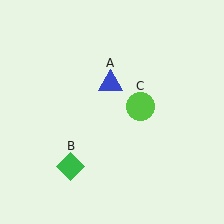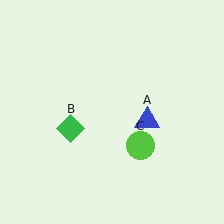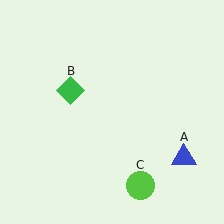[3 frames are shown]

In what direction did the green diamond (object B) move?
The green diamond (object B) moved up.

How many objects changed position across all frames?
3 objects changed position: blue triangle (object A), green diamond (object B), lime circle (object C).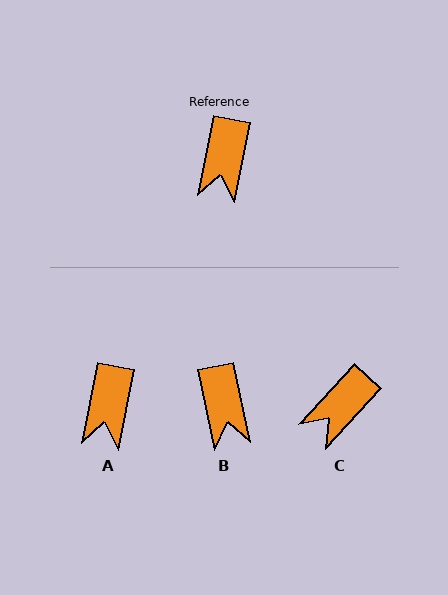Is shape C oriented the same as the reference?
No, it is off by about 32 degrees.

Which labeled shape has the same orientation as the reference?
A.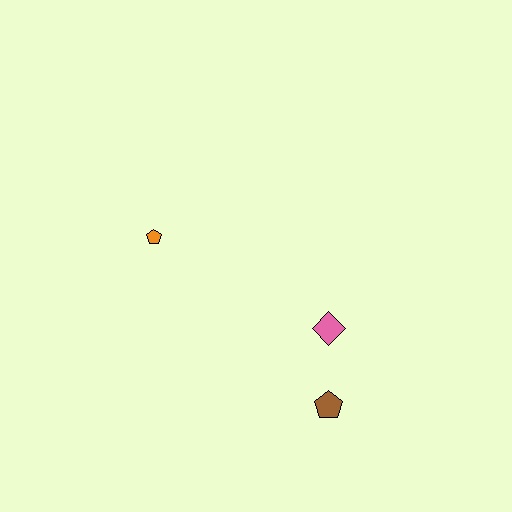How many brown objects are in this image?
There is 1 brown object.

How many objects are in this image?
There are 3 objects.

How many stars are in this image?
There are no stars.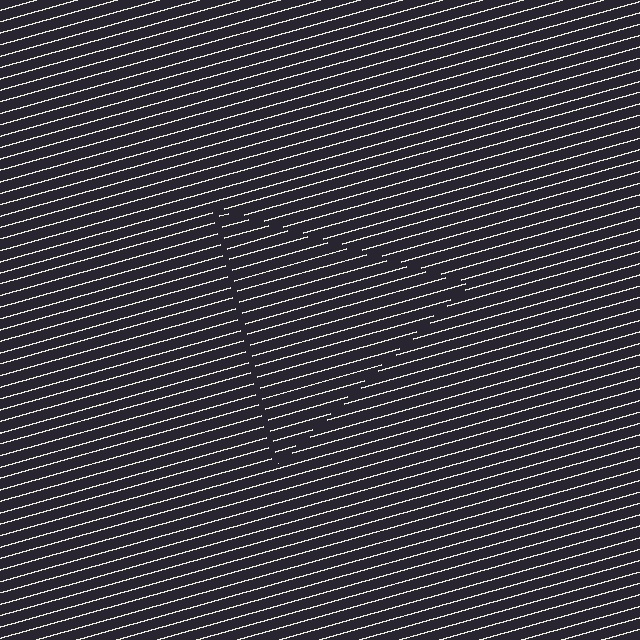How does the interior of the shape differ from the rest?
The interior of the shape contains the same grating, shifted by half a period — the contour is defined by the phase discontinuity where line-ends from the inner and outer gratings abut.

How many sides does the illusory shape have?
3 sides — the line-ends trace a triangle.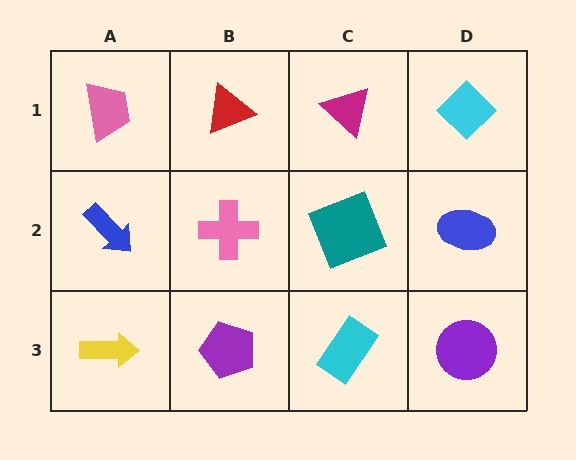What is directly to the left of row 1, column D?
A magenta triangle.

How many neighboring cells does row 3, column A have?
2.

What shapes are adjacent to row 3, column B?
A pink cross (row 2, column B), a yellow arrow (row 3, column A), a cyan rectangle (row 3, column C).